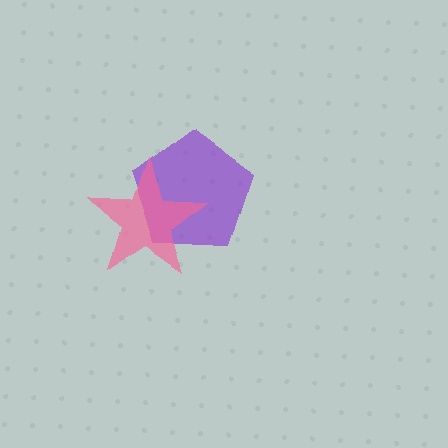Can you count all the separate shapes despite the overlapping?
Yes, there are 2 separate shapes.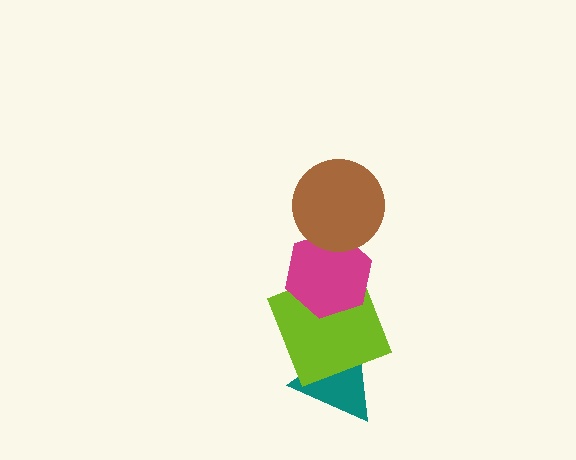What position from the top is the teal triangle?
The teal triangle is 4th from the top.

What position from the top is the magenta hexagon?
The magenta hexagon is 2nd from the top.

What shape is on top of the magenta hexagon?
The brown circle is on top of the magenta hexagon.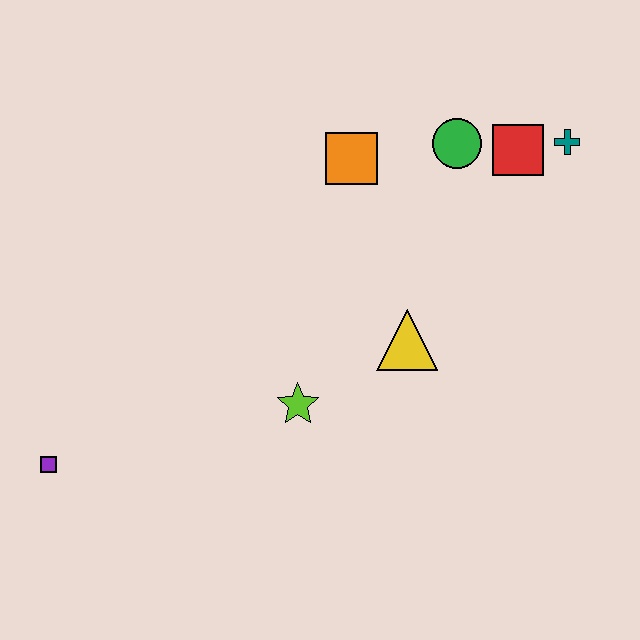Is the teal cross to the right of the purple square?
Yes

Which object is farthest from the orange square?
The purple square is farthest from the orange square.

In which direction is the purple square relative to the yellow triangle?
The purple square is to the left of the yellow triangle.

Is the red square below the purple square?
No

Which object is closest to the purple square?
The lime star is closest to the purple square.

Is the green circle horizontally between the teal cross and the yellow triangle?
Yes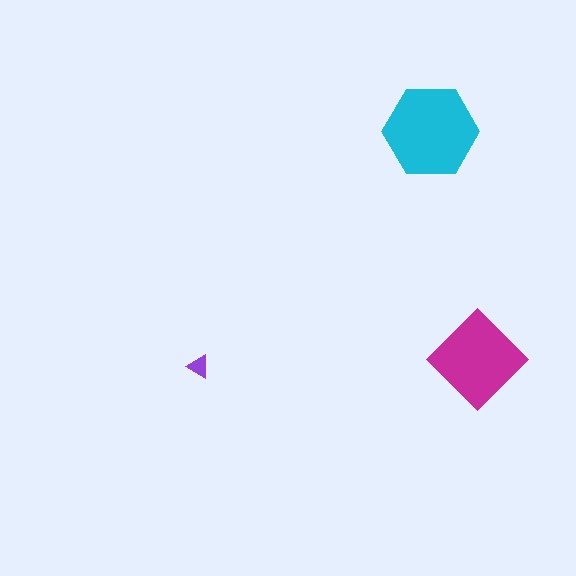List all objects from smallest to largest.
The purple triangle, the magenta diamond, the cyan hexagon.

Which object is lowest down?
The purple triangle is bottommost.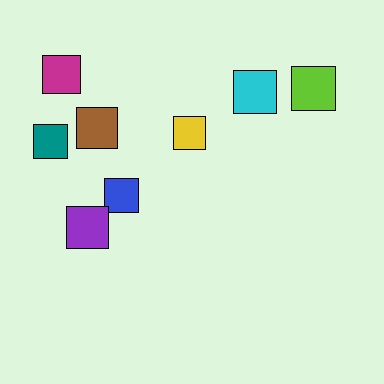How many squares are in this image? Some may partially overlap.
There are 8 squares.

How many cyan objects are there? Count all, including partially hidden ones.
There is 1 cyan object.